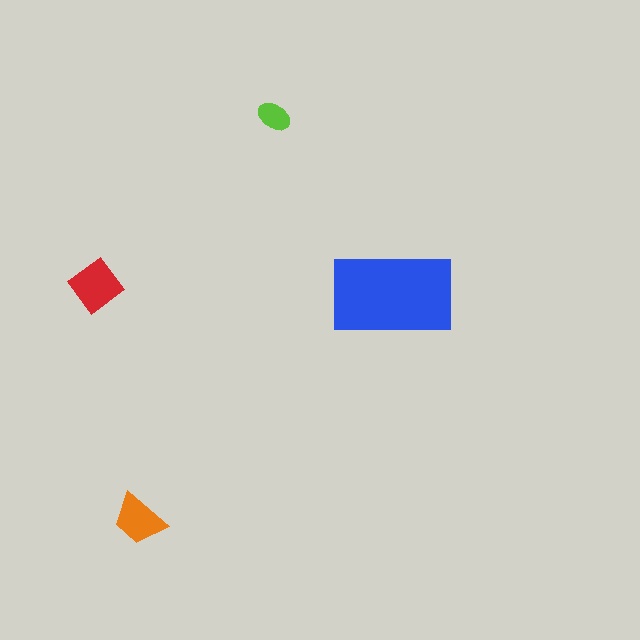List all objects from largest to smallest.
The blue rectangle, the red diamond, the orange trapezoid, the lime ellipse.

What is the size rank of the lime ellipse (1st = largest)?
4th.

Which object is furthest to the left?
The red diamond is leftmost.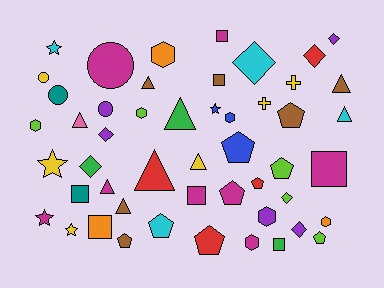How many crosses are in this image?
There are 2 crosses.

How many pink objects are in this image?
There is 1 pink object.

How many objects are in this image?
There are 50 objects.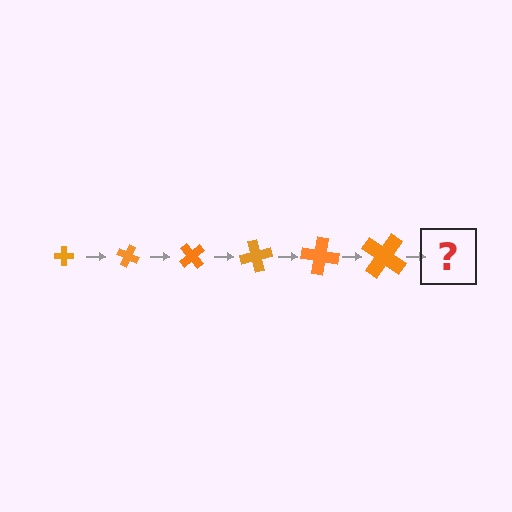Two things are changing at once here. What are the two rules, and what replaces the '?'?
The two rules are that the cross grows larger each step and it rotates 25 degrees each step. The '?' should be a cross, larger than the previous one and rotated 150 degrees from the start.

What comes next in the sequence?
The next element should be a cross, larger than the previous one and rotated 150 degrees from the start.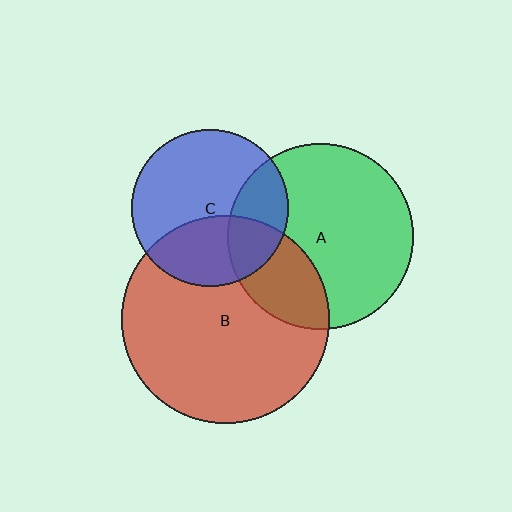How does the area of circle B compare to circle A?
Approximately 1.3 times.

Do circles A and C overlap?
Yes.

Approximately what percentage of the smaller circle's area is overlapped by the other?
Approximately 25%.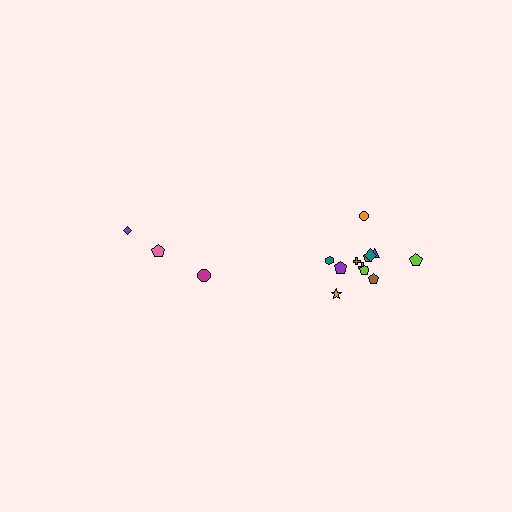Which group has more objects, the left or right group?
The right group.